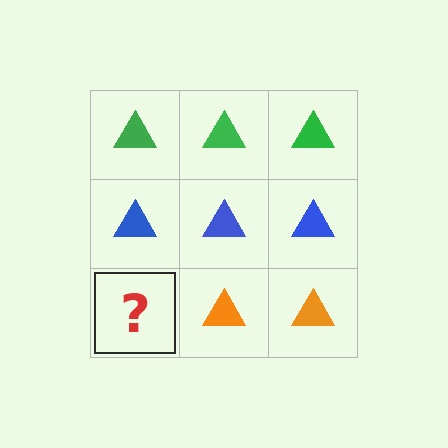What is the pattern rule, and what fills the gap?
The rule is that each row has a consistent color. The gap should be filled with an orange triangle.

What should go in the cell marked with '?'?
The missing cell should contain an orange triangle.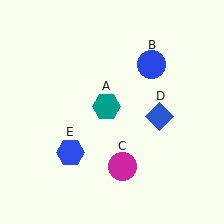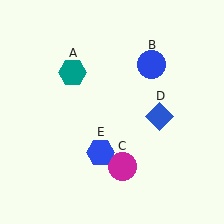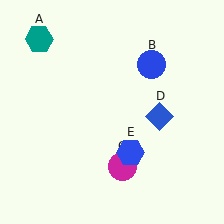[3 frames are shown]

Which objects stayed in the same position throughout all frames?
Blue circle (object B) and magenta circle (object C) and blue diamond (object D) remained stationary.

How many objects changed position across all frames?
2 objects changed position: teal hexagon (object A), blue hexagon (object E).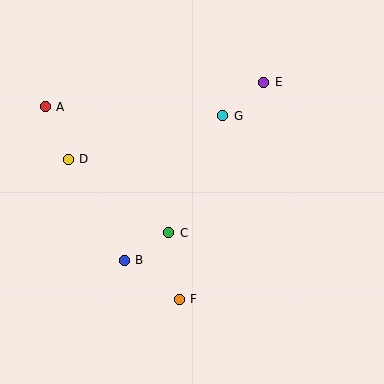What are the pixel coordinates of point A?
Point A is at (45, 107).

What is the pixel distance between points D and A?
The distance between D and A is 57 pixels.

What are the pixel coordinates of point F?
Point F is at (179, 299).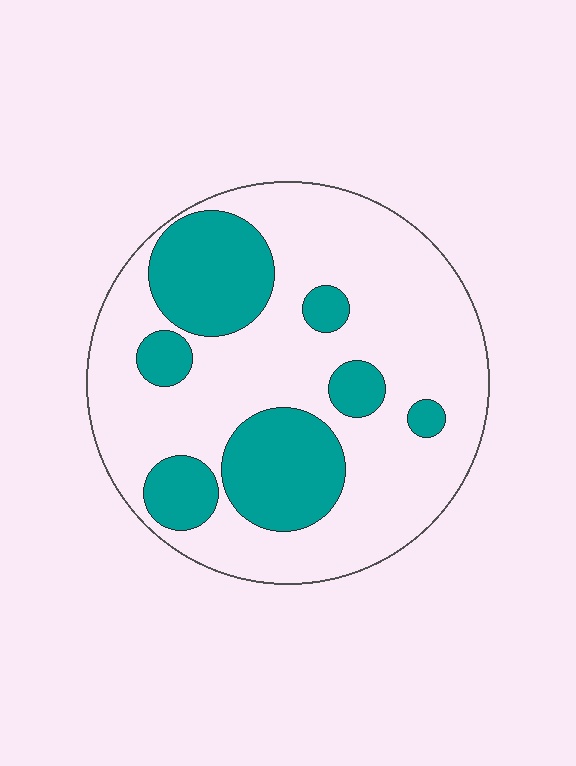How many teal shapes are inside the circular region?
7.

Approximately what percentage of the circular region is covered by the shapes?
Approximately 30%.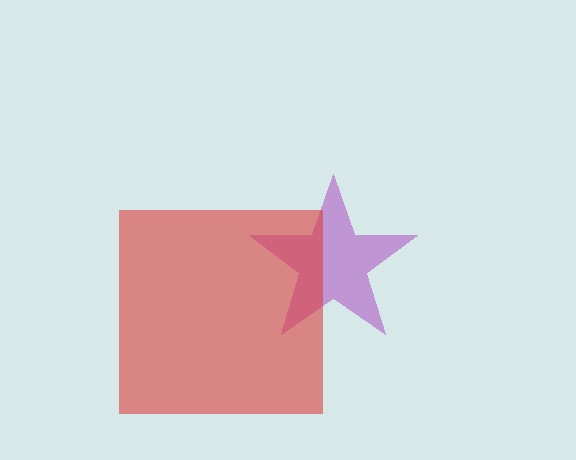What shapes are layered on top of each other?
The layered shapes are: a purple star, a red square.